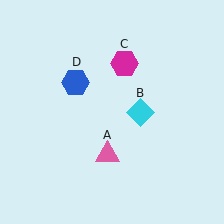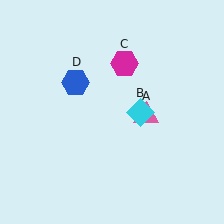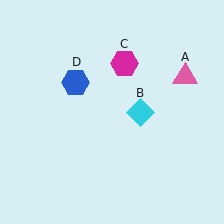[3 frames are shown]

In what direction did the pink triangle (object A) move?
The pink triangle (object A) moved up and to the right.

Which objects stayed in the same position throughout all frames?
Cyan diamond (object B) and magenta hexagon (object C) and blue hexagon (object D) remained stationary.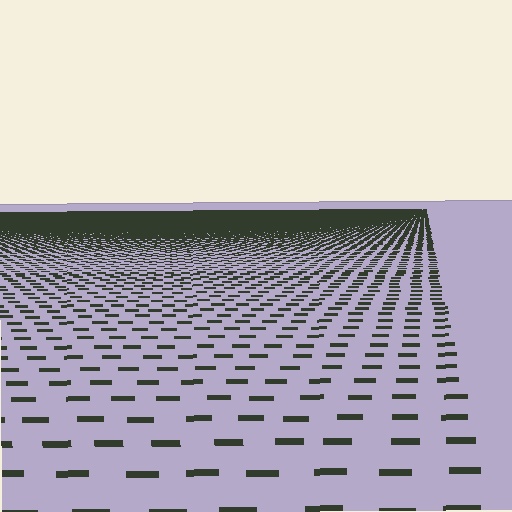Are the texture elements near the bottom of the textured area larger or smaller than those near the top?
Larger. Near the bottom, elements are closer to the viewer and appear at a bigger on-screen size.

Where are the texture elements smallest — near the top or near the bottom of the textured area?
Near the top.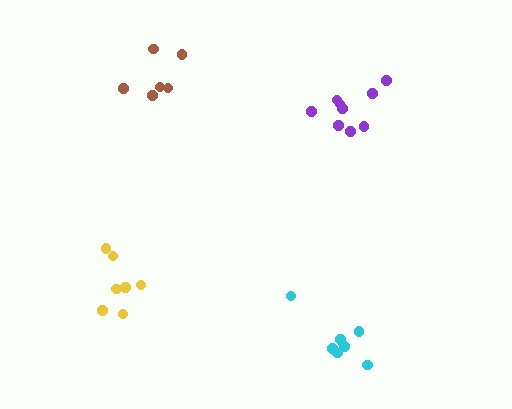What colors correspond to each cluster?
The clusters are colored: cyan, purple, brown, yellow.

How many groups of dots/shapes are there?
There are 4 groups.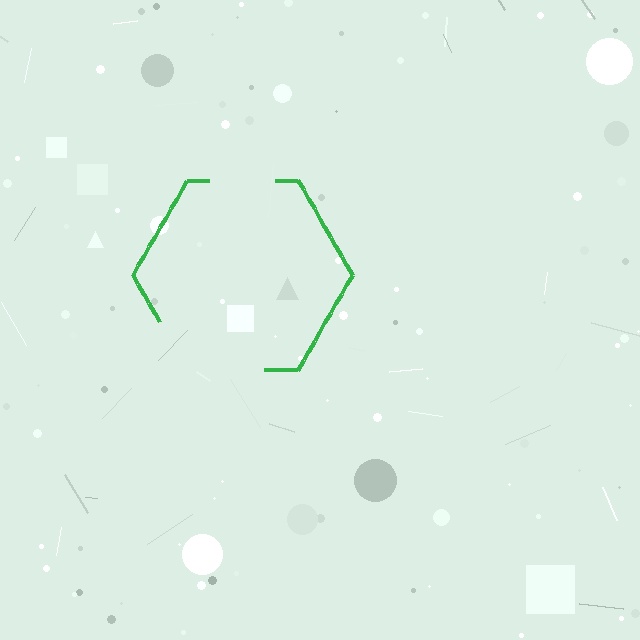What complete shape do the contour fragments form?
The contour fragments form a hexagon.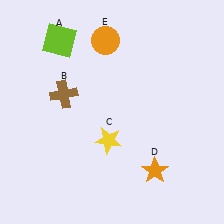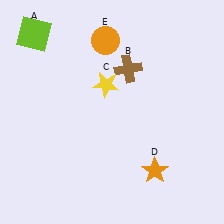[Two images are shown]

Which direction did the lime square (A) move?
The lime square (A) moved left.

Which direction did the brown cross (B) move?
The brown cross (B) moved right.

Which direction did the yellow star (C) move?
The yellow star (C) moved up.